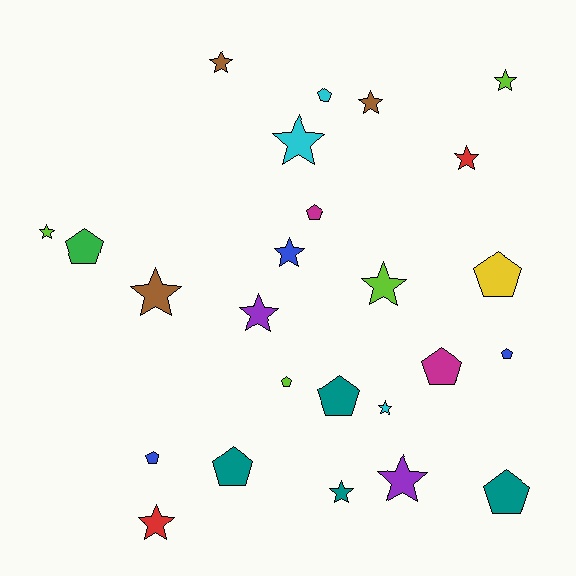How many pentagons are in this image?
There are 11 pentagons.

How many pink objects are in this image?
There are no pink objects.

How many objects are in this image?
There are 25 objects.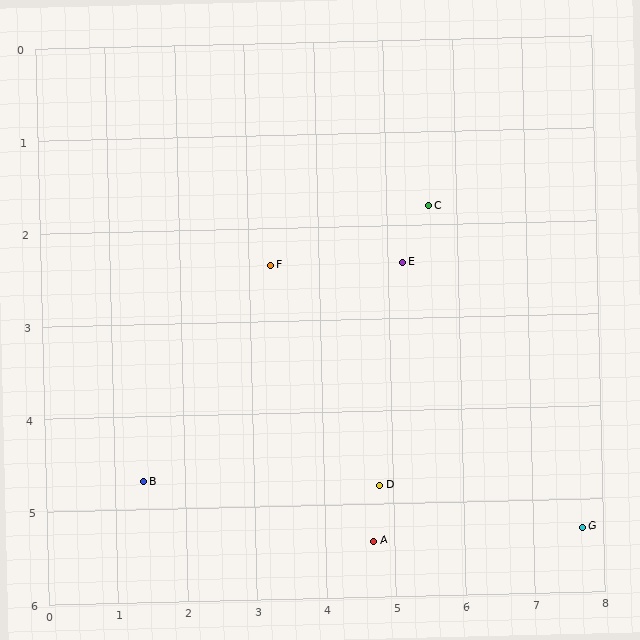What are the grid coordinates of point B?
Point B is at approximately (1.4, 4.7).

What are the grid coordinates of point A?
Point A is at approximately (4.7, 5.4).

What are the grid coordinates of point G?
Point G is at approximately (7.7, 5.3).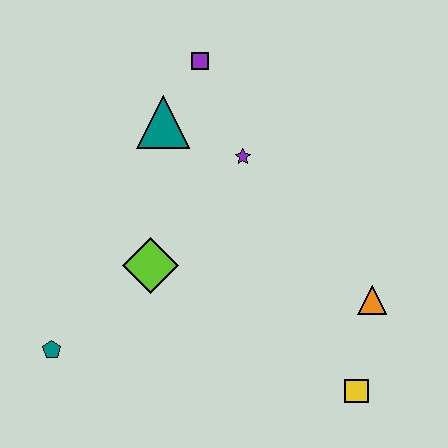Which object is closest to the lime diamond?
The teal pentagon is closest to the lime diamond.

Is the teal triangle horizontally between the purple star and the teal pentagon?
Yes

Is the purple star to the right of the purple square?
Yes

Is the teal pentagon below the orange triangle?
Yes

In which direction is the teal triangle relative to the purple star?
The teal triangle is to the left of the purple star.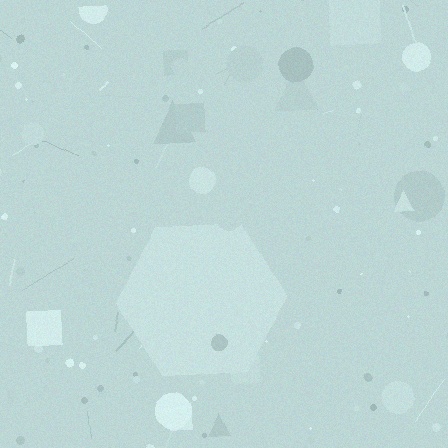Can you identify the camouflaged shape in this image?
The camouflaged shape is a hexagon.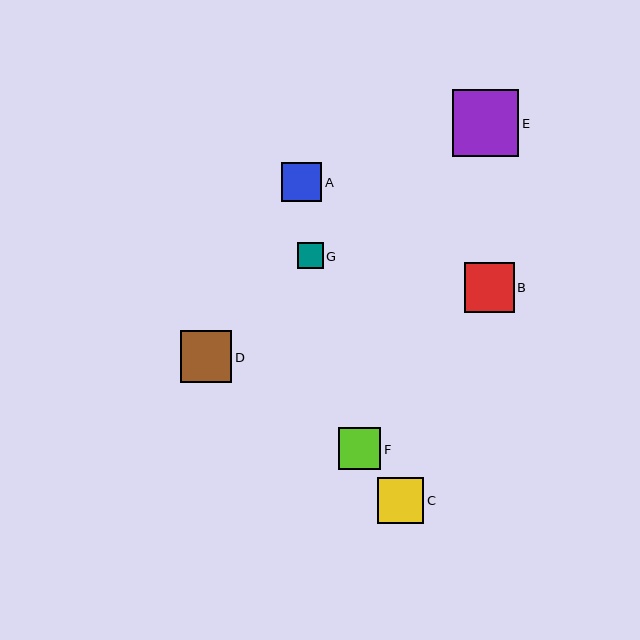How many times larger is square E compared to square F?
Square E is approximately 1.6 times the size of square F.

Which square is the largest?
Square E is the largest with a size of approximately 66 pixels.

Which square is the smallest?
Square G is the smallest with a size of approximately 26 pixels.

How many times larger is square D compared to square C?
Square D is approximately 1.1 times the size of square C.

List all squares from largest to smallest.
From largest to smallest: E, D, B, C, F, A, G.